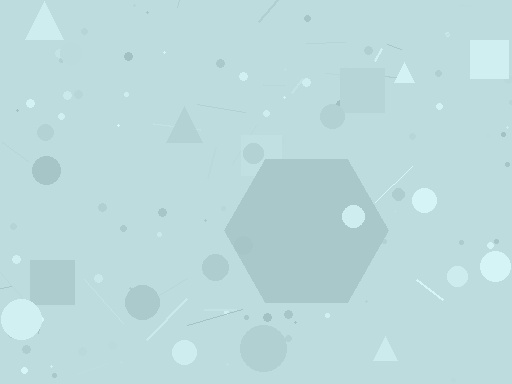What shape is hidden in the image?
A hexagon is hidden in the image.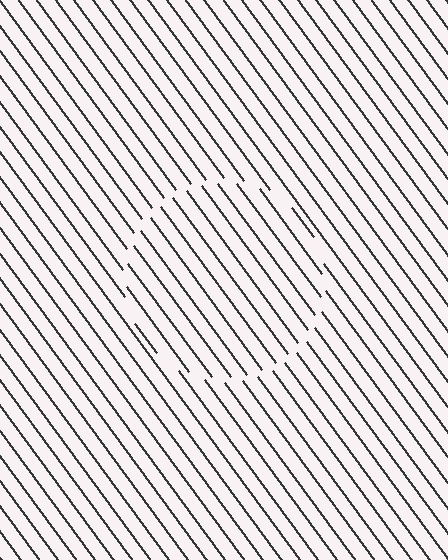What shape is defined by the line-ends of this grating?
An illusory circle. The interior of the shape contains the same grating, shifted by half a period — the contour is defined by the phase discontinuity where line-ends from the inner and outer gratings abut.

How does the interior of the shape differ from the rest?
The interior of the shape contains the same grating, shifted by half a period — the contour is defined by the phase discontinuity where line-ends from the inner and outer gratings abut.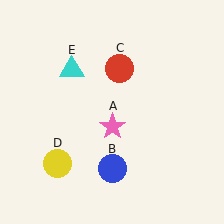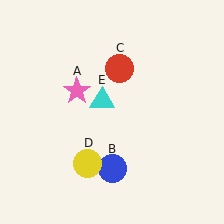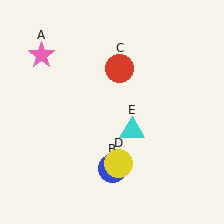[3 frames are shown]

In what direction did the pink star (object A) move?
The pink star (object A) moved up and to the left.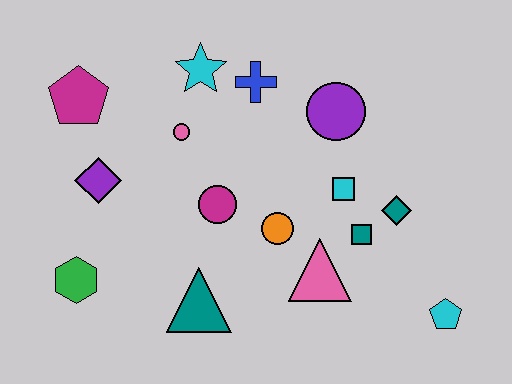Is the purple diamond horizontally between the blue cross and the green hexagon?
Yes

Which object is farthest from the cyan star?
The cyan pentagon is farthest from the cyan star.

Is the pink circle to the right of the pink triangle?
No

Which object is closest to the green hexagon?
The purple diamond is closest to the green hexagon.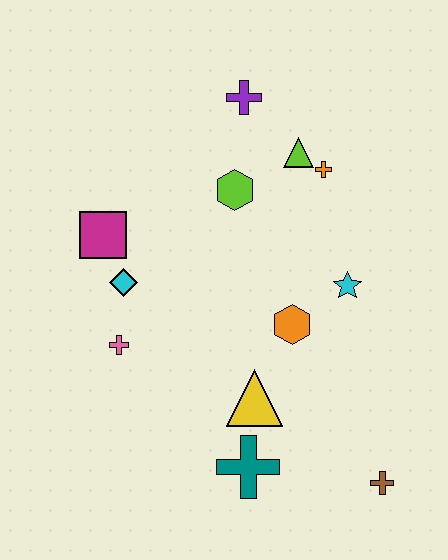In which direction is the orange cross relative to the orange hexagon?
The orange cross is above the orange hexagon.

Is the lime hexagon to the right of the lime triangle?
No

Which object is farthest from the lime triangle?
The brown cross is farthest from the lime triangle.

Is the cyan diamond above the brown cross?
Yes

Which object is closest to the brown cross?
The teal cross is closest to the brown cross.